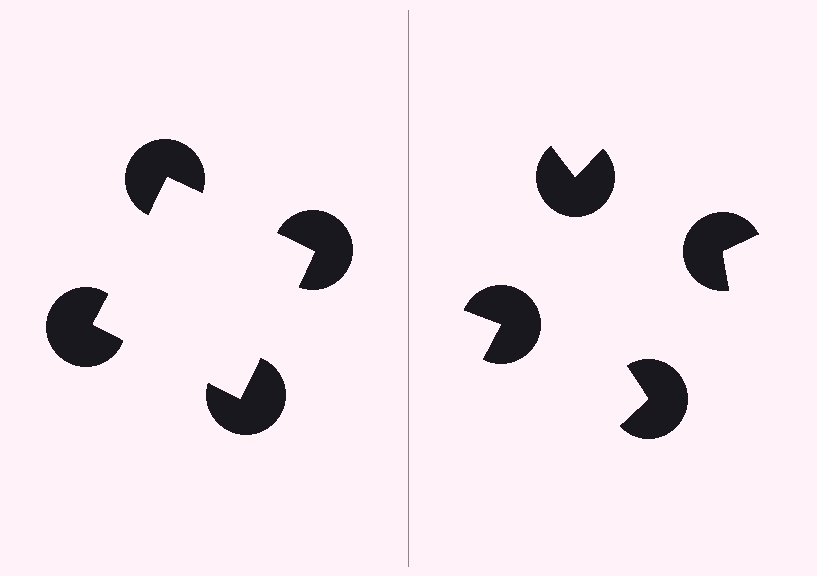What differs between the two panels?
The pac-man discs are positioned identically on both sides; only the wedge orientations differ. On the left they align to a square; on the right they are misaligned.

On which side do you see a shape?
An illusory square appears on the left side. On the right side the wedge cuts are rotated, so no coherent shape forms.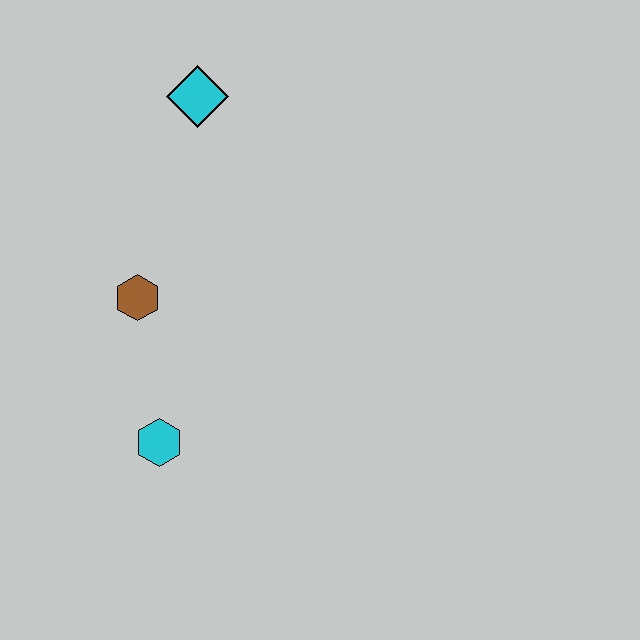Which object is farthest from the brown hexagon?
The cyan diamond is farthest from the brown hexagon.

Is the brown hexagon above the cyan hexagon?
Yes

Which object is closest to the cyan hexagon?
The brown hexagon is closest to the cyan hexagon.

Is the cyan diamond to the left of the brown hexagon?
No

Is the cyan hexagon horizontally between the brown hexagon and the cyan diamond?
Yes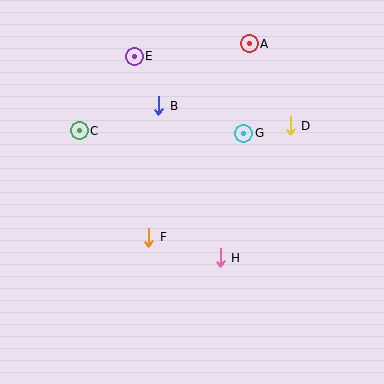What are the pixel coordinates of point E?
Point E is at (134, 56).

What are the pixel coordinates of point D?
Point D is at (290, 126).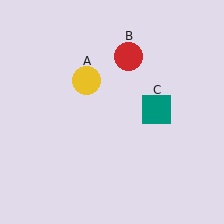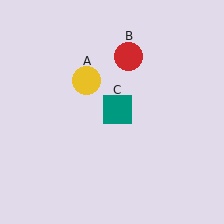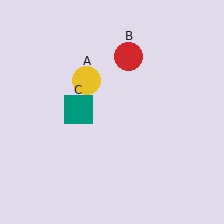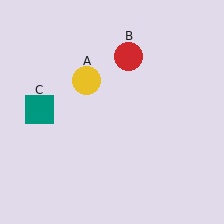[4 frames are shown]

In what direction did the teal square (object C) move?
The teal square (object C) moved left.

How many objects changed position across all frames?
1 object changed position: teal square (object C).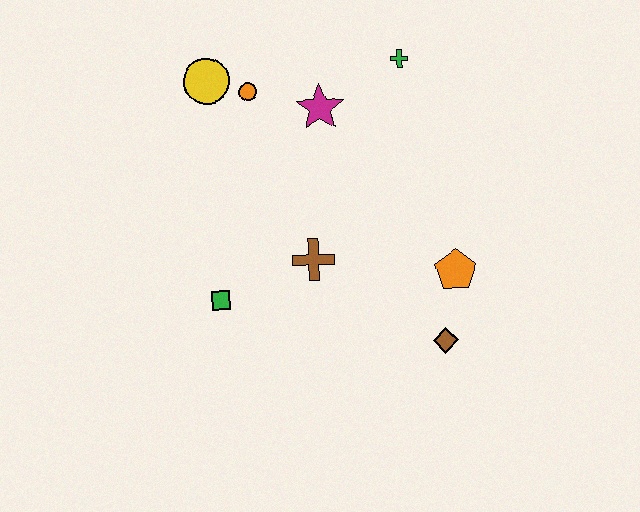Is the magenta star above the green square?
Yes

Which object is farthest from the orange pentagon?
The yellow circle is farthest from the orange pentagon.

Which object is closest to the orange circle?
The yellow circle is closest to the orange circle.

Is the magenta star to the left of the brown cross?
No